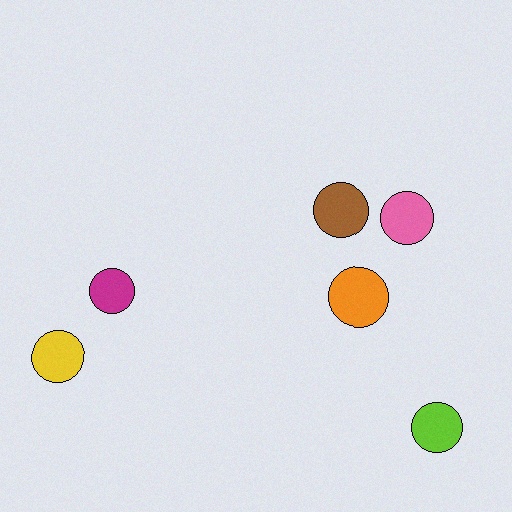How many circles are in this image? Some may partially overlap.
There are 6 circles.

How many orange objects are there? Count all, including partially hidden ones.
There is 1 orange object.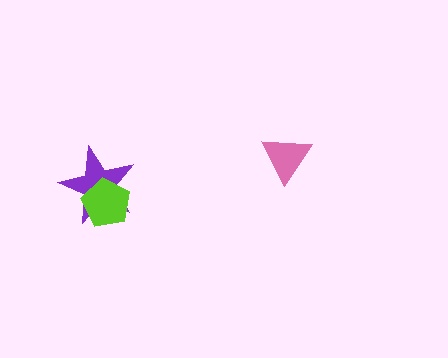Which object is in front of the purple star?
The lime pentagon is in front of the purple star.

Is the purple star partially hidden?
Yes, it is partially covered by another shape.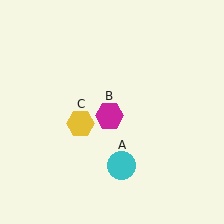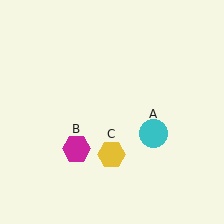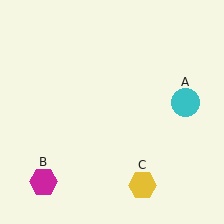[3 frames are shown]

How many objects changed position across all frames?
3 objects changed position: cyan circle (object A), magenta hexagon (object B), yellow hexagon (object C).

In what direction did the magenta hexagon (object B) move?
The magenta hexagon (object B) moved down and to the left.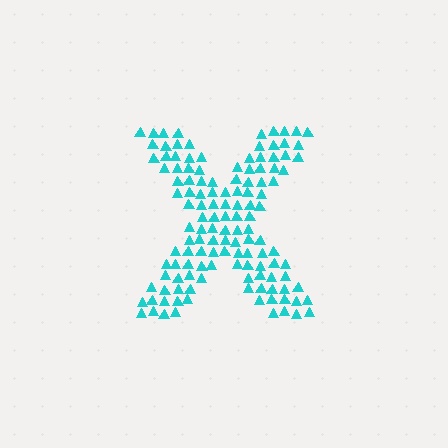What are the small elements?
The small elements are triangles.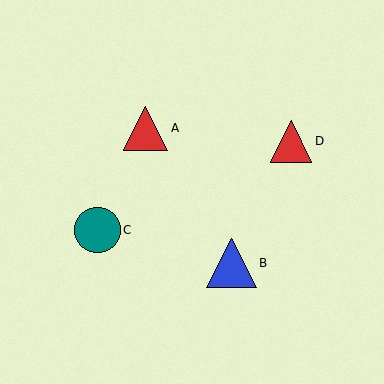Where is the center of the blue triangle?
The center of the blue triangle is at (231, 263).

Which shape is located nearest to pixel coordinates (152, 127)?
The red triangle (labeled A) at (146, 128) is nearest to that location.